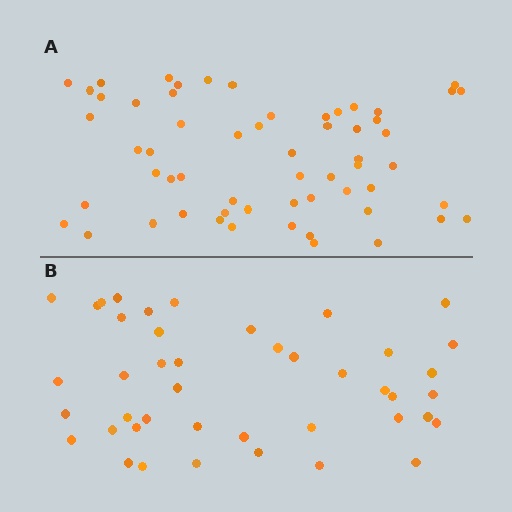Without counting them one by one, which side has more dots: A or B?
Region A (the top region) has more dots.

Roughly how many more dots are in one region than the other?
Region A has approximately 15 more dots than region B.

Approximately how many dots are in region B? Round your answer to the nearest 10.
About 40 dots. (The exact count is 43, which rounds to 40.)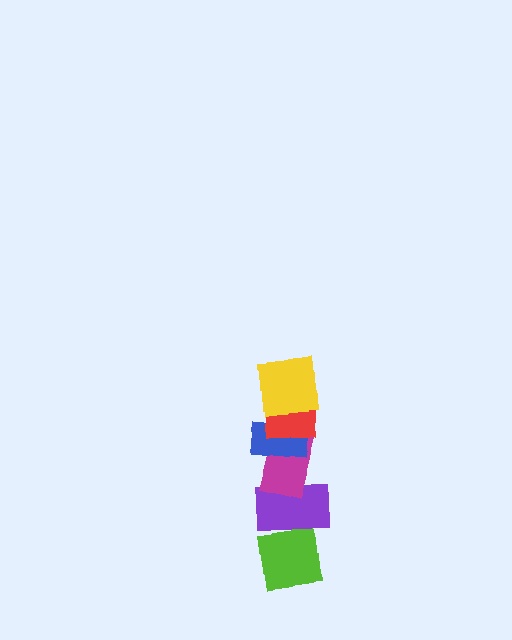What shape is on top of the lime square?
The purple rectangle is on top of the lime square.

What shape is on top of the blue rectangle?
The red rectangle is on top of the blue rectangle.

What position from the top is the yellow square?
The yellow square is 1st from the top.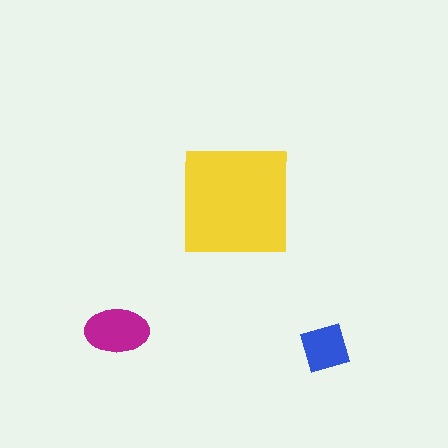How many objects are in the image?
There are 3 objects in the image.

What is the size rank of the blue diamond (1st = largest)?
3rd.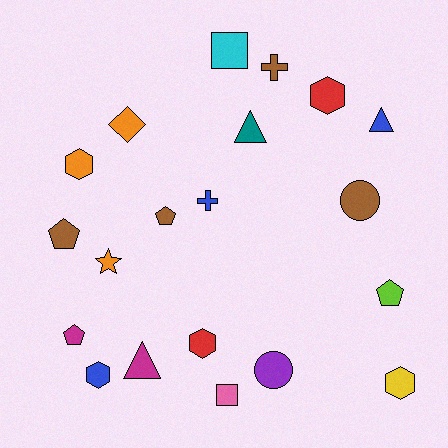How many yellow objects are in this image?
There is 1 yellow object.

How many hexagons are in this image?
There are 5 hexagons.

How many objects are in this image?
There are 20 objects.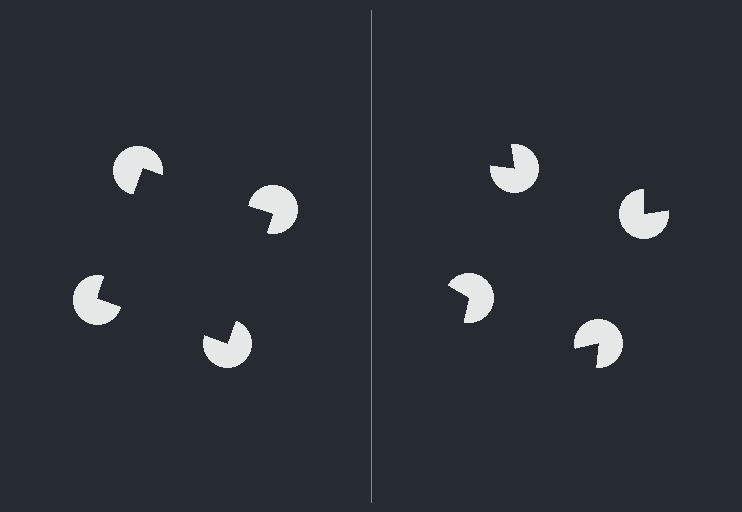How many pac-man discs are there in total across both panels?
8 — 4 on each side.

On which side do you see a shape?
An illusory square appears on the left side. On the right side the wedge cuts are rotated, so no coherent shape forms.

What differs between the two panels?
The pac-man discs are positioned identically on both sides; only the wedge orientations differ. On the left they align to a square; on the right they are misaligned.